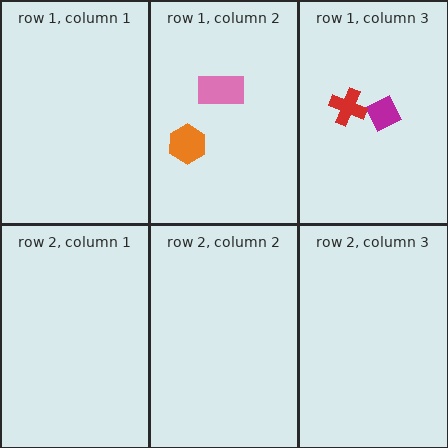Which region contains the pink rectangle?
The row 1, column 2 region.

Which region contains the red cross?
The row 1, column 3 region.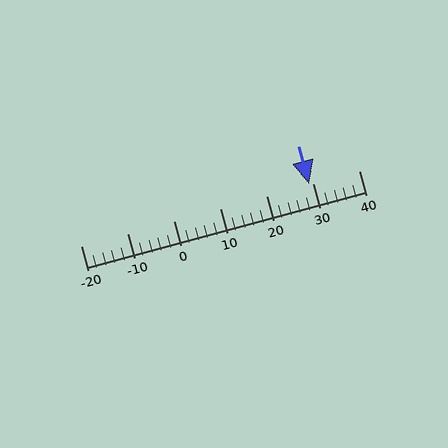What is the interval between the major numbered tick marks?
The major tick marks are spaced 10 units apart.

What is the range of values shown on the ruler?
The ruler shows values from -20 to 40.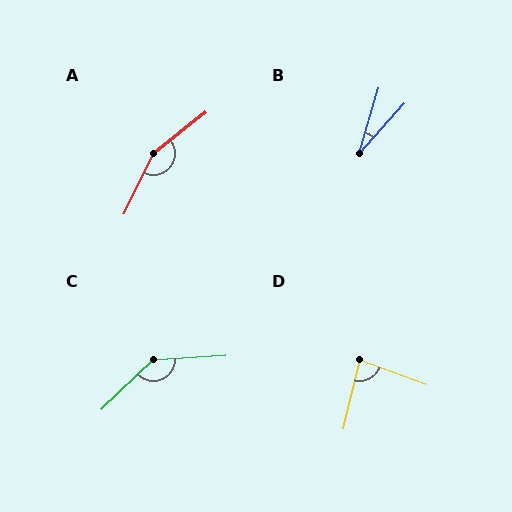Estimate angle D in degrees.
Approximately 83 degrees.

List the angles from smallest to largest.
B (25°), D (83°), C (139°), A (155°).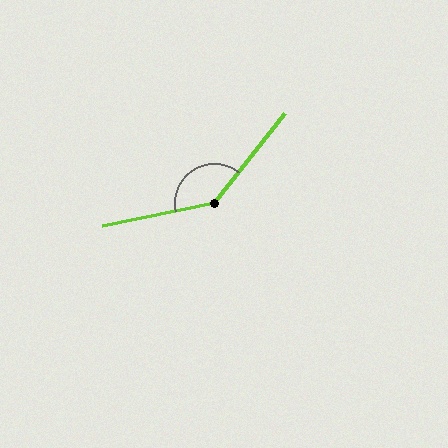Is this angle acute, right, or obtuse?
It is obtuse.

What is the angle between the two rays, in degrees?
Approximately 141 degrees.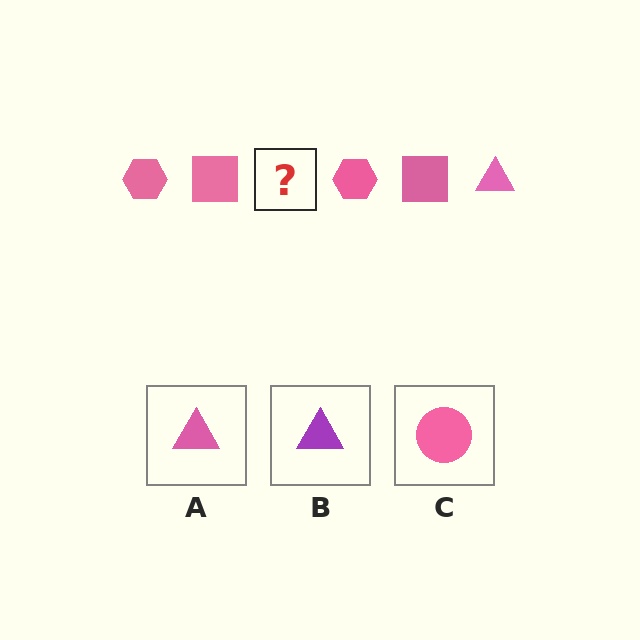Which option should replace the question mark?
Option A.